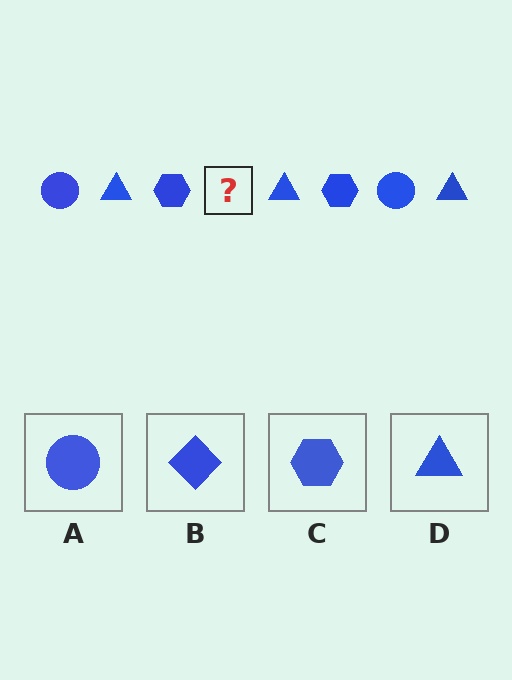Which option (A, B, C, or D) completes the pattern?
A.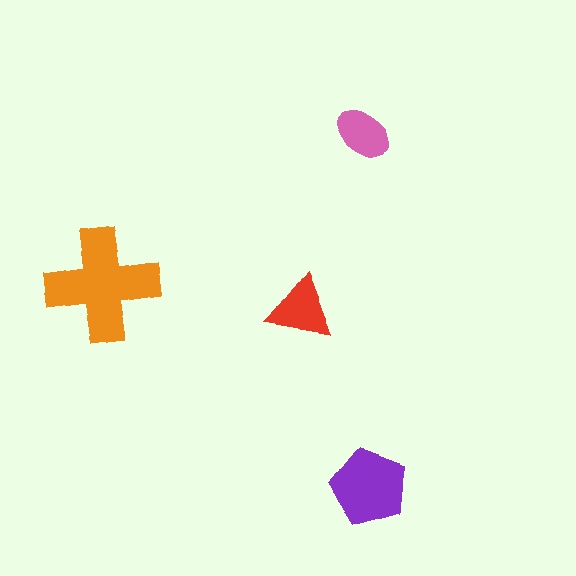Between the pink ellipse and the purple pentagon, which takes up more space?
The purple pentagon.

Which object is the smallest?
The pink ellipse.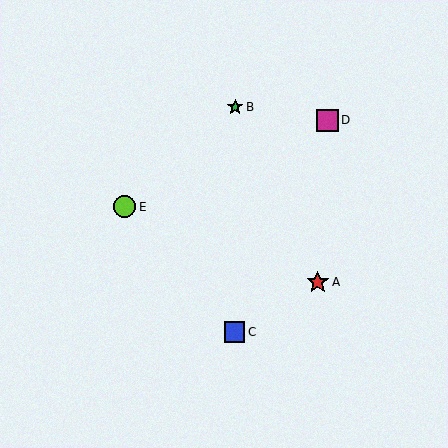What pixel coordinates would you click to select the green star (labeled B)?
Click at (236, 107) to select the green star B.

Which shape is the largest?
The red star (labeled A) is the largest.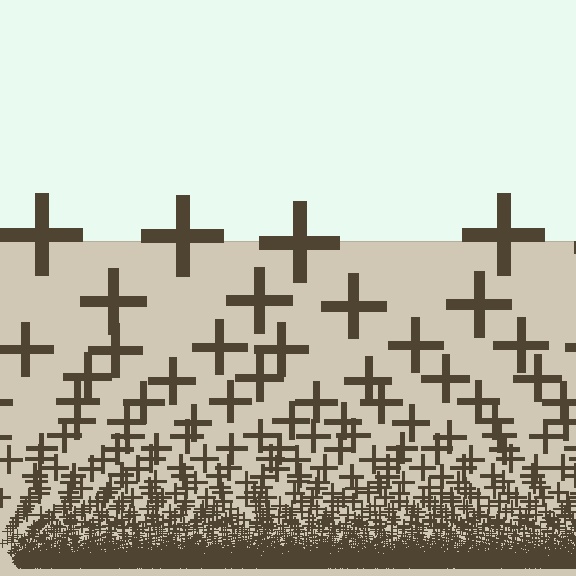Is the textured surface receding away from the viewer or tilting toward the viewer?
The surface appears to tilt toward the viewer. Texture elements get larger and sparser toward the top.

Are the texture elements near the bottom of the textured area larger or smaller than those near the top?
Smaller. The gradient is inverted — elements near the bottom are smaller and denser.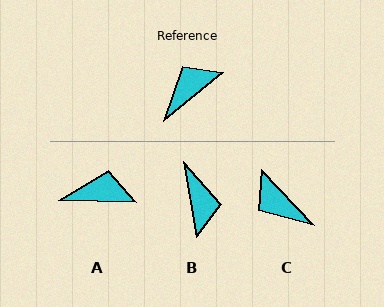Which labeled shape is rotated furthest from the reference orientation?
B, about 119 degrees away.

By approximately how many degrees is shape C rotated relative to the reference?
Approximately 94 degrees counter-clockwise.